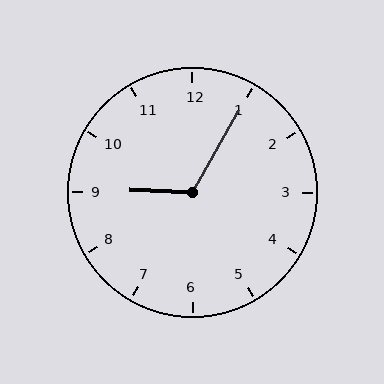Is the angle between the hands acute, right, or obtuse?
It is obtuse.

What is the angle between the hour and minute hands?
Approximately 118 degrees.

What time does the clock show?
9:05.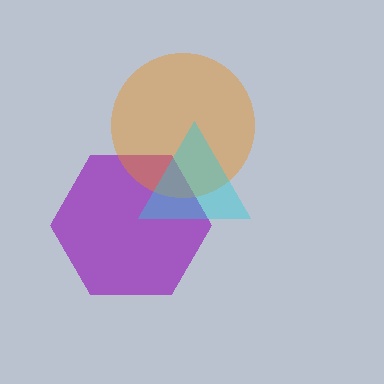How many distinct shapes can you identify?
There are 3 distinct shapes: a purple hexagon, an orange circle, a cyan triangle.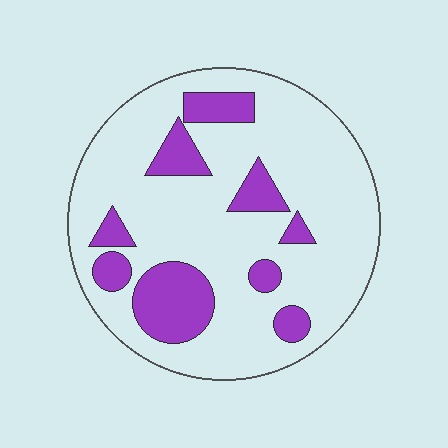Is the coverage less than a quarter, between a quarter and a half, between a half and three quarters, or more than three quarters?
Less than a quarter.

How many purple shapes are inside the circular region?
9.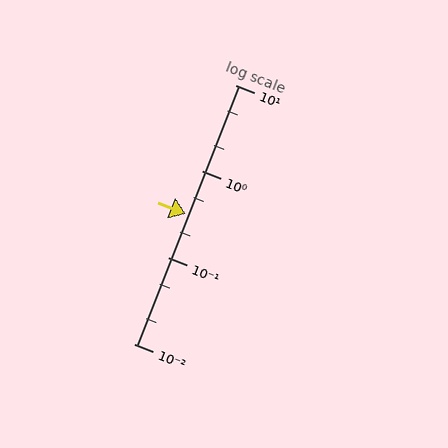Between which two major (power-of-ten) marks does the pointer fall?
The pointer is between 0.1 and 1.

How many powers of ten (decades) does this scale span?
The scale spans 3 decades, from 0.01 to 10.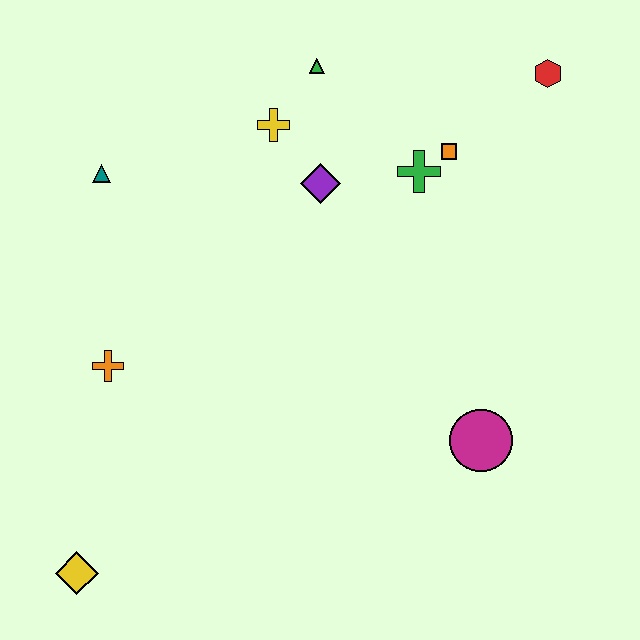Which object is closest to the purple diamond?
The yellow cross is closest to the purple diamond.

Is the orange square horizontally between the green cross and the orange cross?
No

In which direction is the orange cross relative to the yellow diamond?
The orange cross is above the yellow diamond.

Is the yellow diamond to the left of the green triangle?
Yes